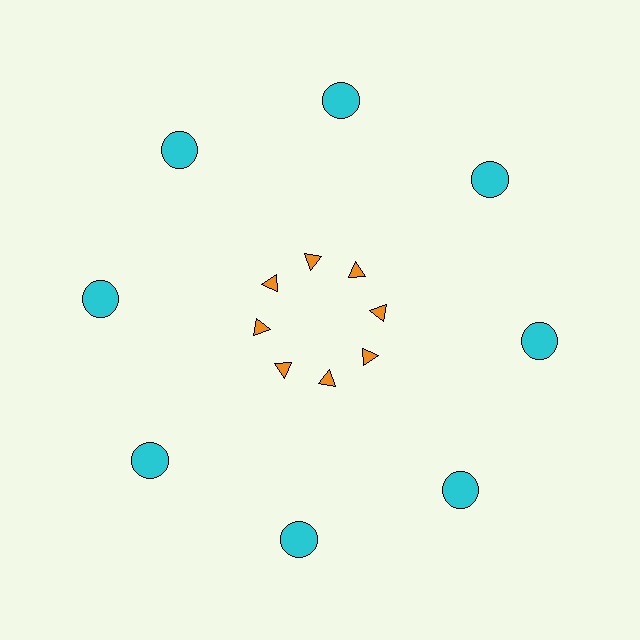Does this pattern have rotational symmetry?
Yes, this pattern has 8-fold rotational symmetry. It looks the same after rotating 45 degrees around the center.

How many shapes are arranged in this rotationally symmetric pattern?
There are 16 shapes, arranged in 8 groups of 2.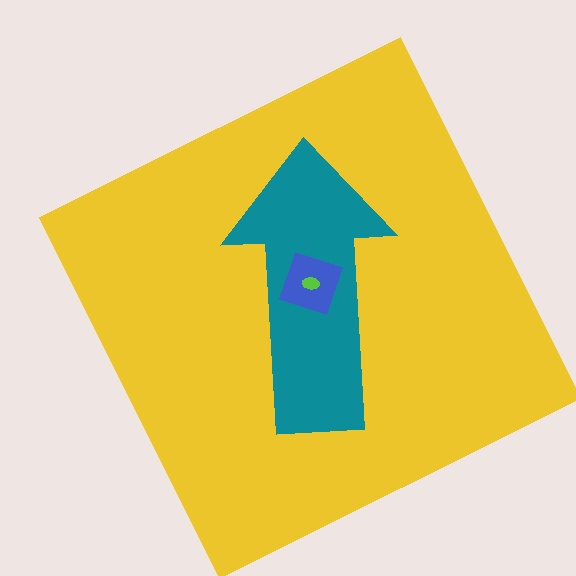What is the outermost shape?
The yellow square.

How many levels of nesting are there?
4.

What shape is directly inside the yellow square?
The teal arrow.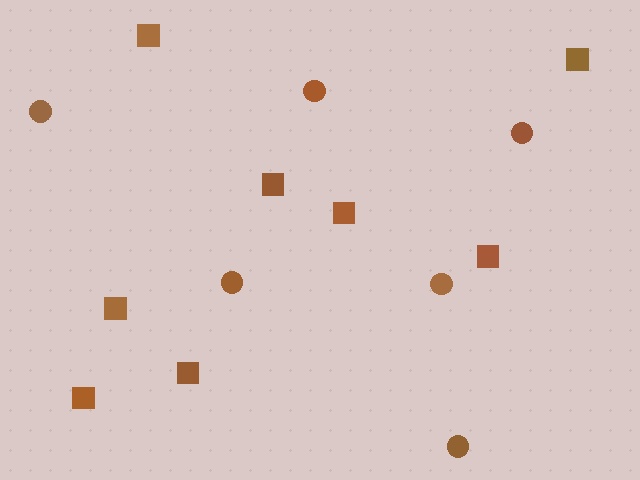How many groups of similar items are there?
There are 2 groups: one group of squares (8) and one group of circles (6).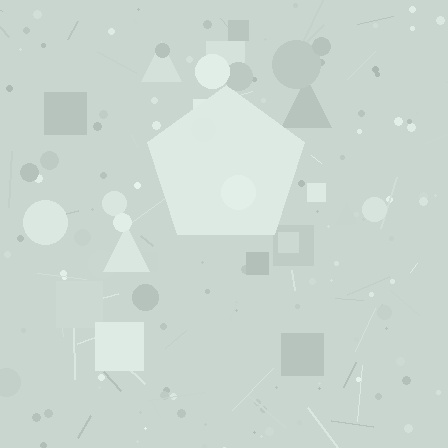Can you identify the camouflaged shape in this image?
The camouflaged shape is a pentagon.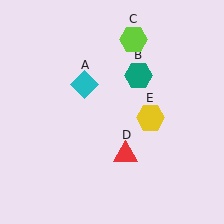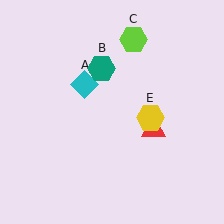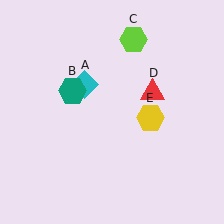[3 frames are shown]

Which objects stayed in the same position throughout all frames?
Cyan diamond (object A) and lime hexagon (object C) and yellow hexagon (object E) remained stationary.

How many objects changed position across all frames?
2 objects changed position: teal hexagon (object B), red triangle (object D).